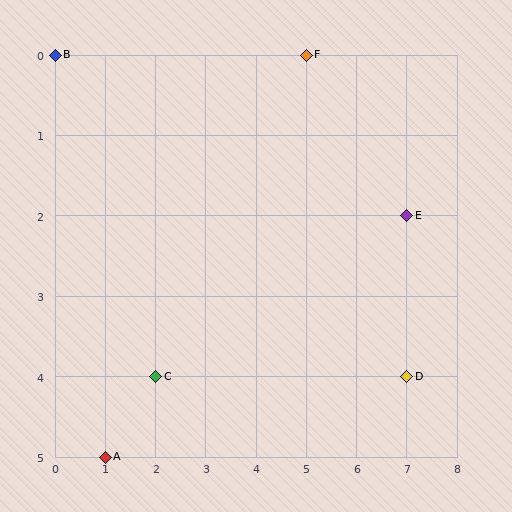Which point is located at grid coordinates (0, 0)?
Point B is at (0, 0).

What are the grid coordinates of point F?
Point F is at grid coordinates (5, 0).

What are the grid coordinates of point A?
Point A is at grid coordinates (1, 5).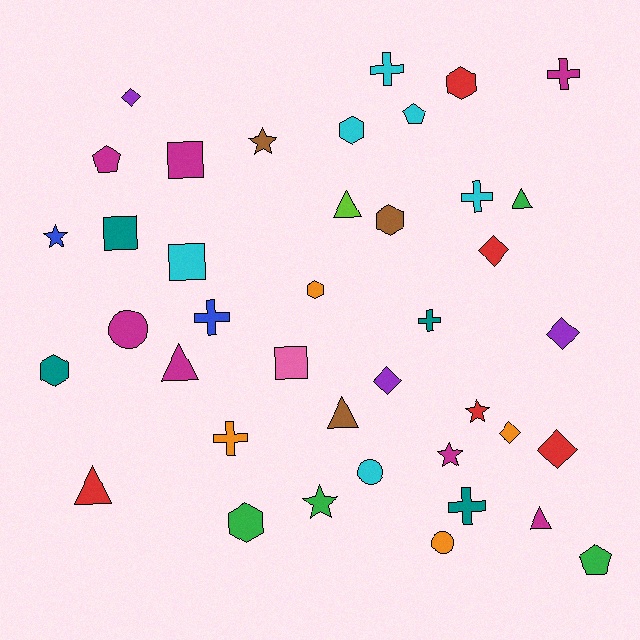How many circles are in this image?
There are 3 circles.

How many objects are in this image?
There are 40 objects.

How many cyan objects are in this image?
There are 6 cyan objects.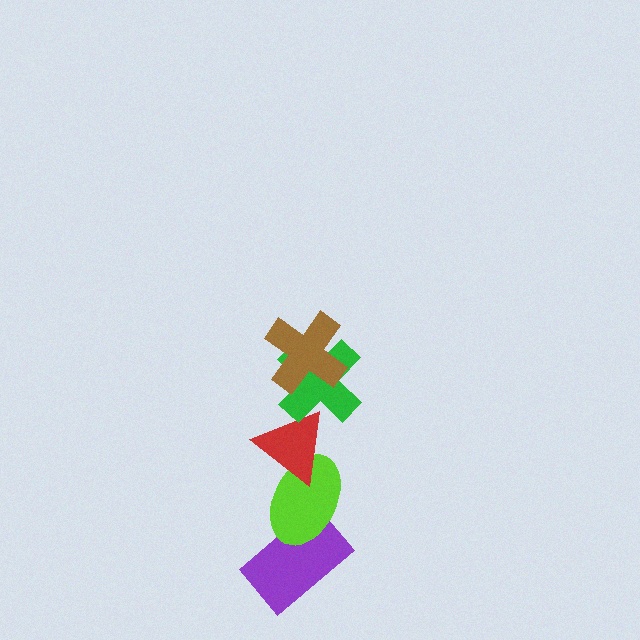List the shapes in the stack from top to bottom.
From top to bottom: the brown cross, the green cross, the red triangle, the lime ellipse, the purple rectangle.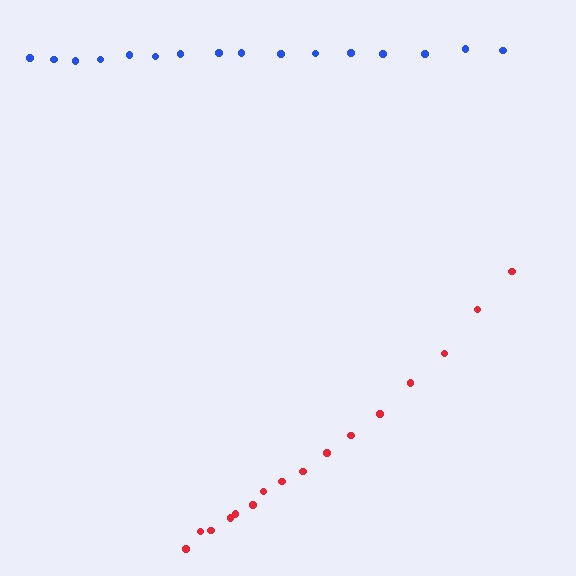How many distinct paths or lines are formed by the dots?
There are 2 distinct paths.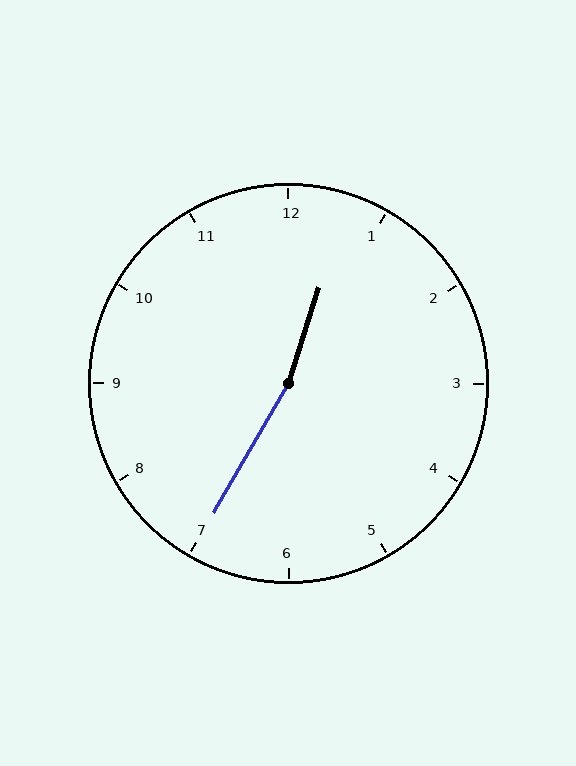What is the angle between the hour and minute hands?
Approximately 168 degrees.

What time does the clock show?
12:35.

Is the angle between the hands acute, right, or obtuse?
It is obtuse.